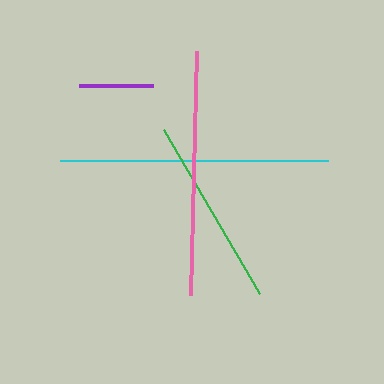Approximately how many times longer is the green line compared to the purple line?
The green line is approximately 2.6 times the length of the purple line.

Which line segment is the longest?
The cyan line is the longest at approximately 268 pixels.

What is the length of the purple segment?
The purple segment is approximately 74 pixels long.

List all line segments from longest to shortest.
From longest to shortest: cyan, pink, green, purple.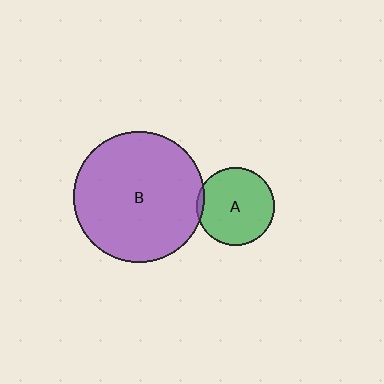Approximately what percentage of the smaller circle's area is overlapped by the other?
Approximately 5%.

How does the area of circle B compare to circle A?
Approximately 2.9 times.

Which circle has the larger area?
Circle B (purple).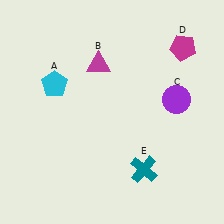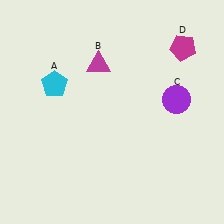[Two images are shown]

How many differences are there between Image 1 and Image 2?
There is 1 difference between the two images.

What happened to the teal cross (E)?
The teal cross (E) was removed in Image 2. It was in the bottom-right area of Image 1.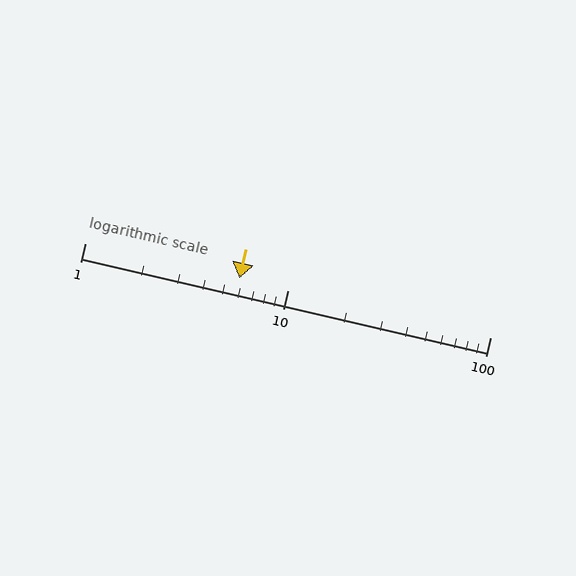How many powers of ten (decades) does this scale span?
The scale spans 2 decades, from 1 to 100.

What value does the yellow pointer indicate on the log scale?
The pointer indicates approximately 5.8.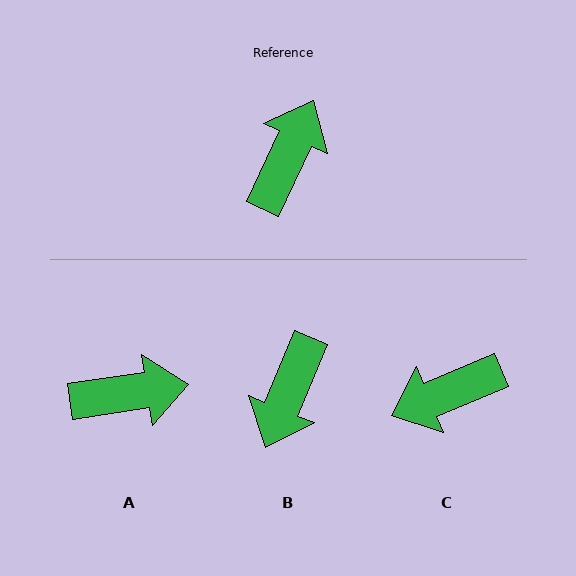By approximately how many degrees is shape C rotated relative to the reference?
Approximately 138 degrees counter-clockwise.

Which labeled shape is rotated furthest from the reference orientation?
B, about 177 degrees away.